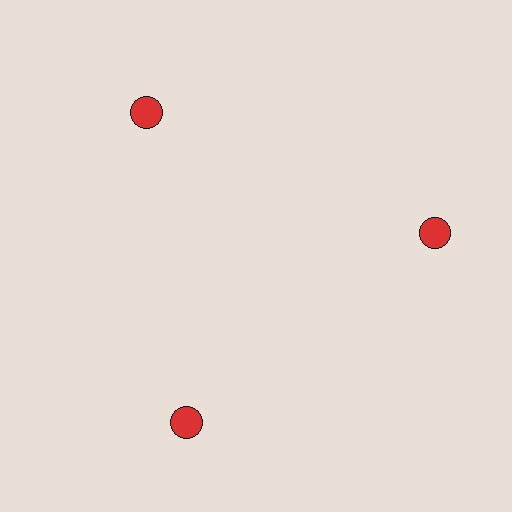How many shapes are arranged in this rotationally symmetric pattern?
There are 3 shapes, arranged in 3 groups of 1.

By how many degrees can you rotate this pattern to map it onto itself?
The pattern maps onto itself every 120 degrees of rotation.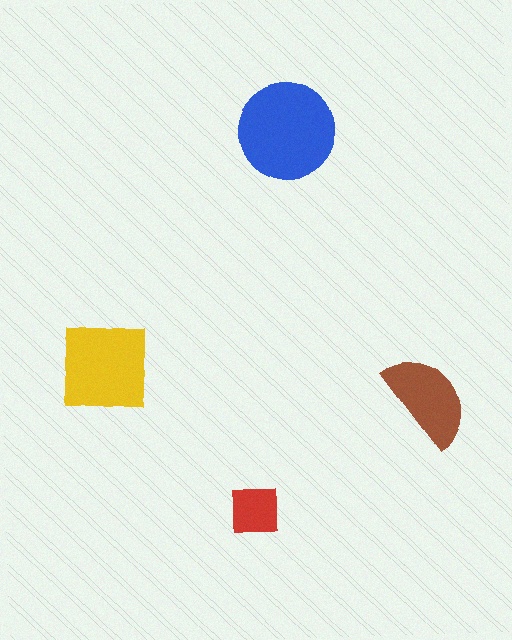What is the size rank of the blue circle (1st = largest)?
1st.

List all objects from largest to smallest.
The blue circle, the yellow square, the brown semicircle, the red square.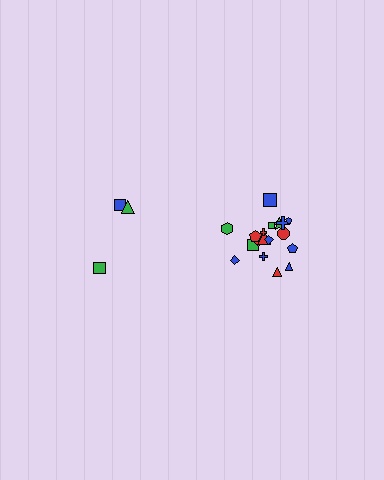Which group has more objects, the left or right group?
The right group.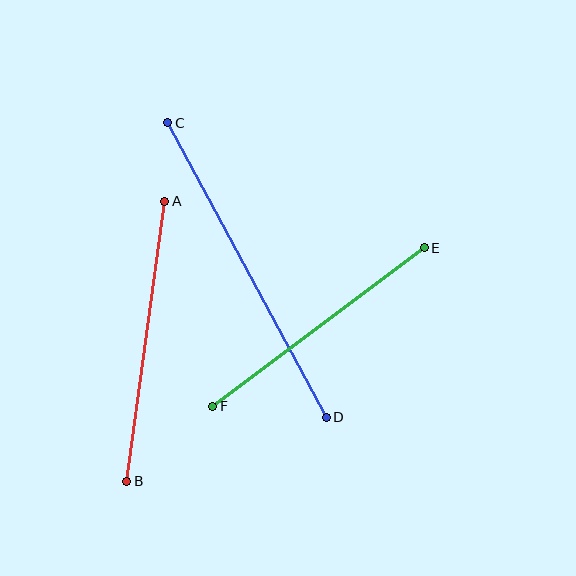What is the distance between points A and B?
The distance is approximately 283 pixels.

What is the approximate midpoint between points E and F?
The midpoint is at approximately (319, 327) pixels.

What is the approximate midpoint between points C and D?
The midpoint is at approximately (247, 270) pixels.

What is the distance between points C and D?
The distance is approximately 334 pixels.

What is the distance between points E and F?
The distance is approximately 265 pixels.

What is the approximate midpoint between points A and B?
The midpoint is at approximately (146, 341) pixels.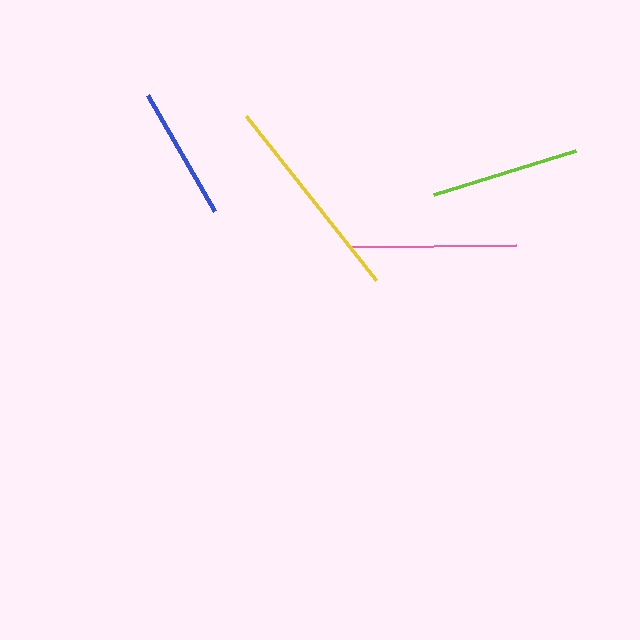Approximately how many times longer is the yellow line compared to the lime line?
The yellow line is approximately 1.4 times the length of the lime line.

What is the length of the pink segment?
The pink segment is approximately 165 pixels long.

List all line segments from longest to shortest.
From longest to shortest: yellow, pink, lime, blue.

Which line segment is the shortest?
The blue line is the shortest at approximately 134 pixels.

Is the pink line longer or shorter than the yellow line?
The yellow line is longer than the pink line.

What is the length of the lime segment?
The lime segment is approximately 149 pixels long.